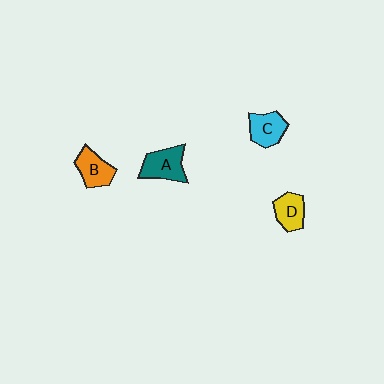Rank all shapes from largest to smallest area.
From largest to smallest: A (teal), B (orange), C (cyan), D (yellow).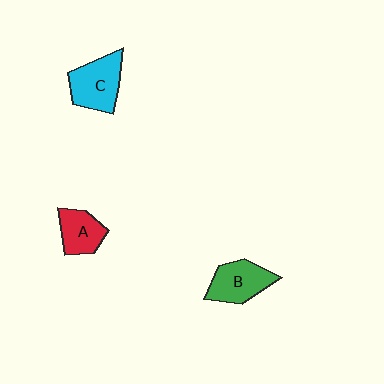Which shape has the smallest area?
Shape A (red).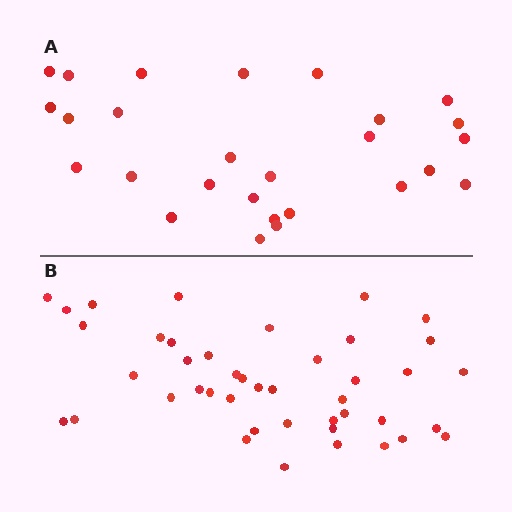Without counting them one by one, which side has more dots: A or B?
Region B (the bottom region) has more dots.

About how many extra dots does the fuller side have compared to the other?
Region B has approximately 15 more dots than region A.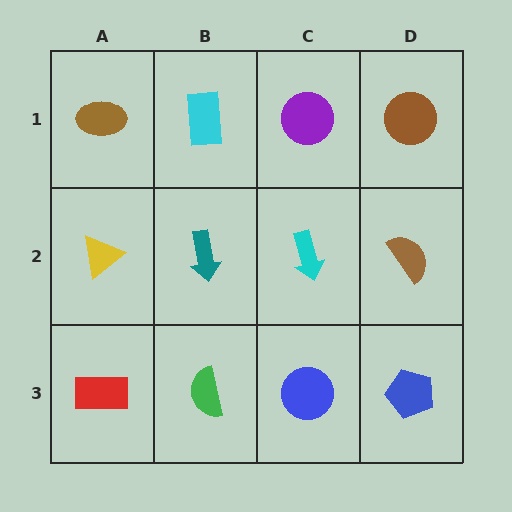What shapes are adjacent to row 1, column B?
A teal arrow (row 2, column B), a brown ellipse (row 1, column A), a purple circle (row 1, column C).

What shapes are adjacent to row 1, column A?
A yellow triangle (row 2, column A), a cyan rectangle (row 1, column B).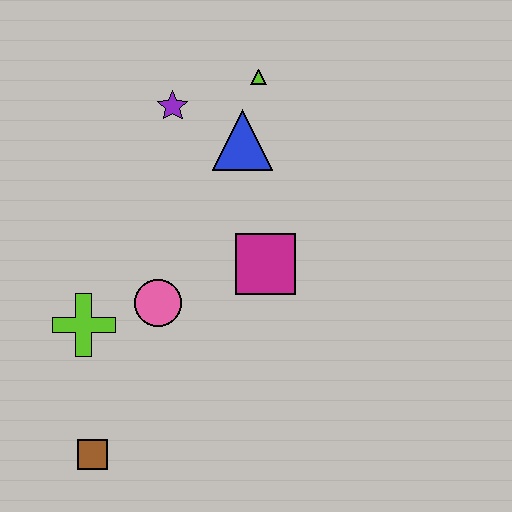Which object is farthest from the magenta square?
The brown square is farthest from the magenta square.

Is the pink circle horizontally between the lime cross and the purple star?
Yes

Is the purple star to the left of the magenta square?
Yes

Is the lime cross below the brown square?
No